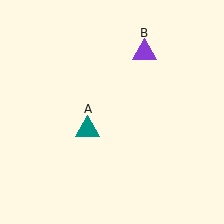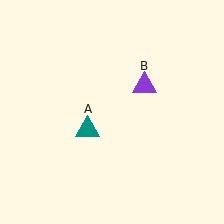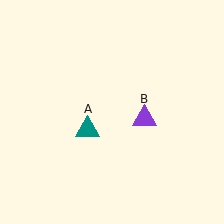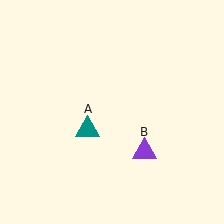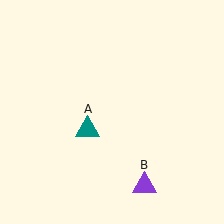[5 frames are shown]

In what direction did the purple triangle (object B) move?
The purple triangle (object B) moved down.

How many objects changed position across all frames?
1 object changed position: purple triangle (object B).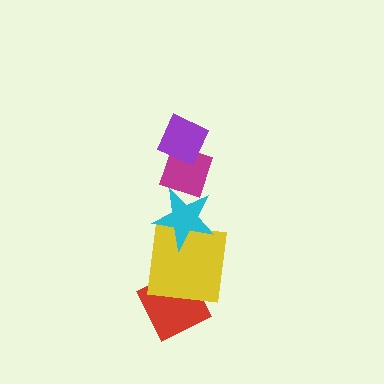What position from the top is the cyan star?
The cyan star is 3rd from the top.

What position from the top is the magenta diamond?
The magenta diamond is 2nd from the top.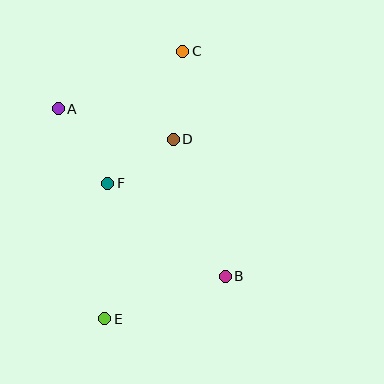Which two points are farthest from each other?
Points C and E are farthest from each other.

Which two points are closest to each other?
Points D and F are closest to each other.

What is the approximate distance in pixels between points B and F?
The distance between B and F is approximately 150 pixels.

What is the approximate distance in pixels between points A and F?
The distance between A and F is approximately 90 pixels.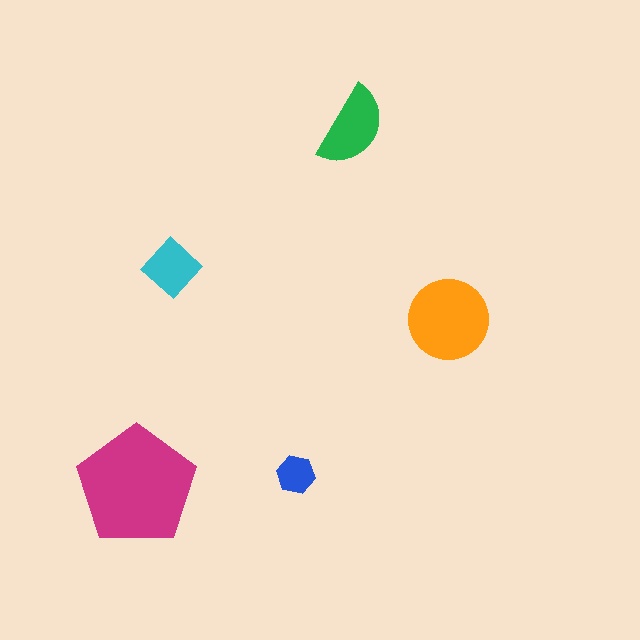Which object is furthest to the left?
The magenta pentagon is leftmost.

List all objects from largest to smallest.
The magenta pentagon, the orange circle, the green semicircle, the cyan diamond, the blue hexagon.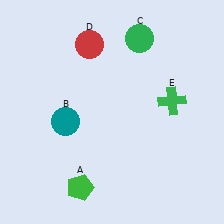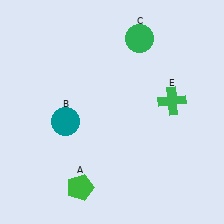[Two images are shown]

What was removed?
The red circle (D) was removed in Image 2.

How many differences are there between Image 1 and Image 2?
There is 1 difference between the two images.